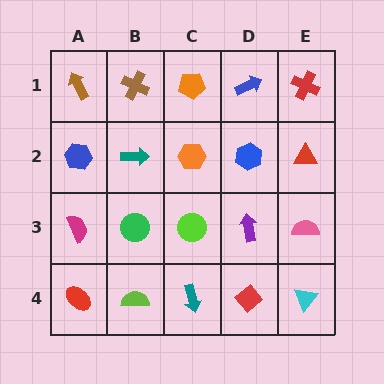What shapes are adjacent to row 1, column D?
A blue hexagon (row 2, column D), an orange pentagon (row 1, column C), a red cross (row 1, column E).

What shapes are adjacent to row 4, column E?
A pink semicircle (row 3, column E), a red diamond (row 4, column D).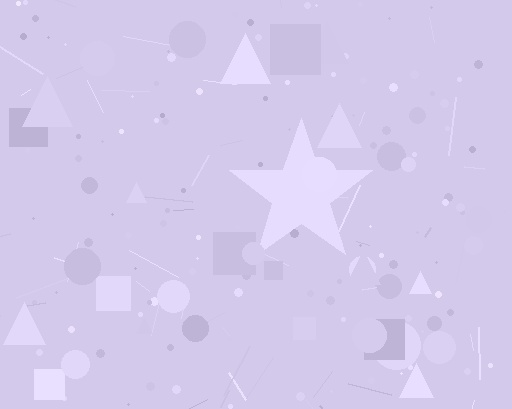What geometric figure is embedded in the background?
A star is embedded in the background.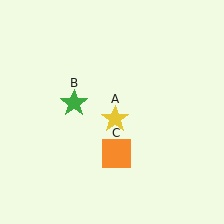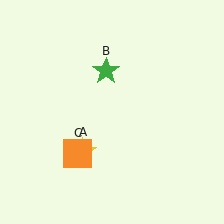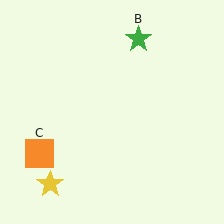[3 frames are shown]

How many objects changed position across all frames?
3 objects changed position: yellow star (object A), green star (object B), orange square (object C).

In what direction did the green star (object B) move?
The green star (object B) moved up and to the right.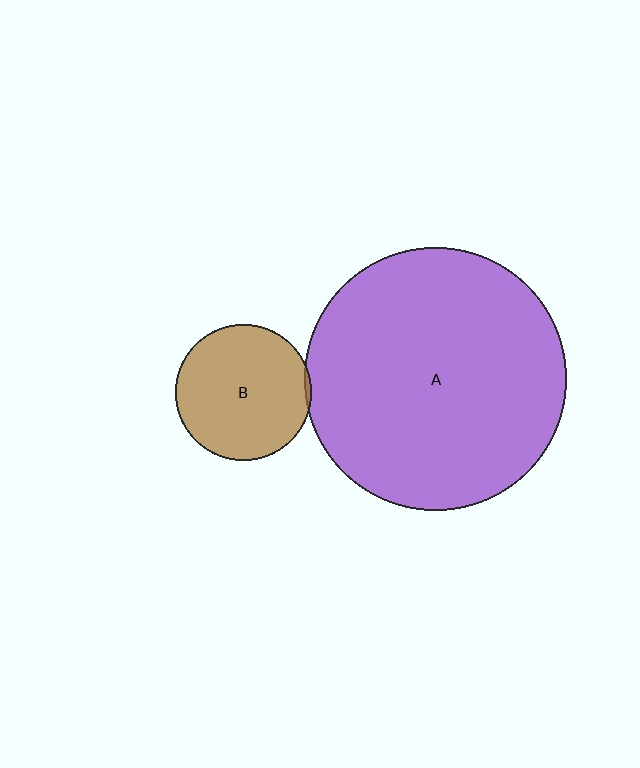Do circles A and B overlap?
Yes.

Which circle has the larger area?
Circle A (purple).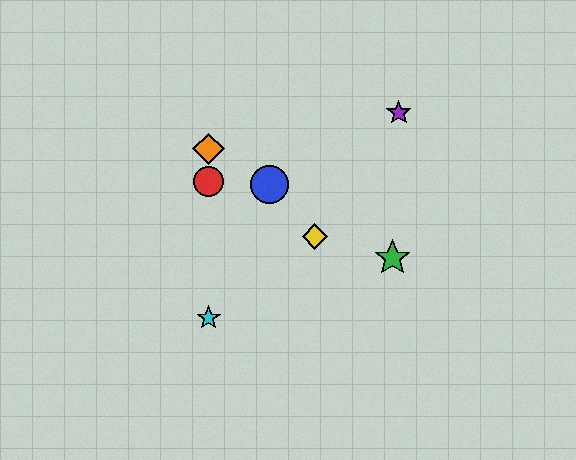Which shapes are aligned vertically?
The red circle, the orange diamond, the cyan star are aligned vertically.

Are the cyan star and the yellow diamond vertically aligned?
No, the cyan star is at x≈209 and the yellow diamond is at x≈315.